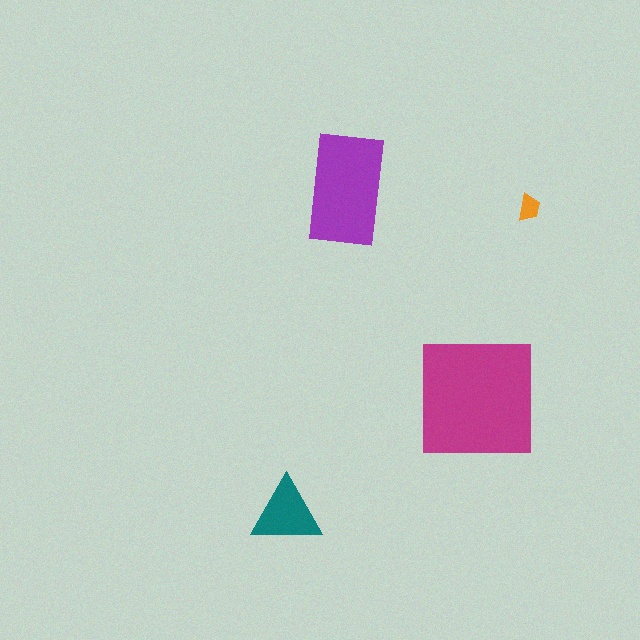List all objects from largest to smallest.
The magenta square, the purple rectangle, the teal triangle, the orange trapezoid.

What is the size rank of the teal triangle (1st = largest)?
3rd.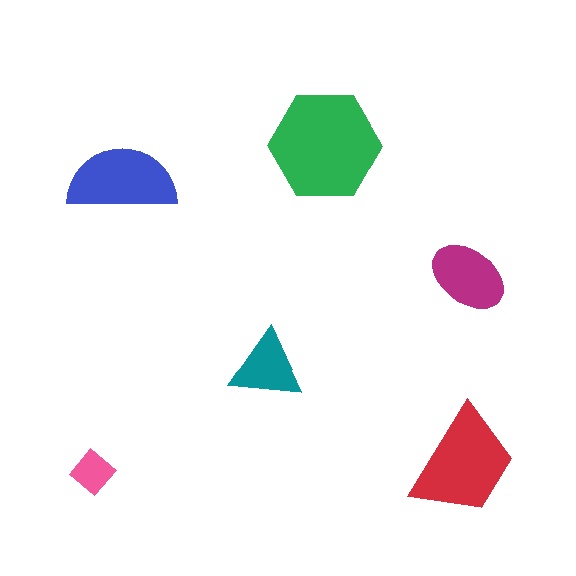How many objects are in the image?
There are 6 objects in the image.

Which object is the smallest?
The pink diamond.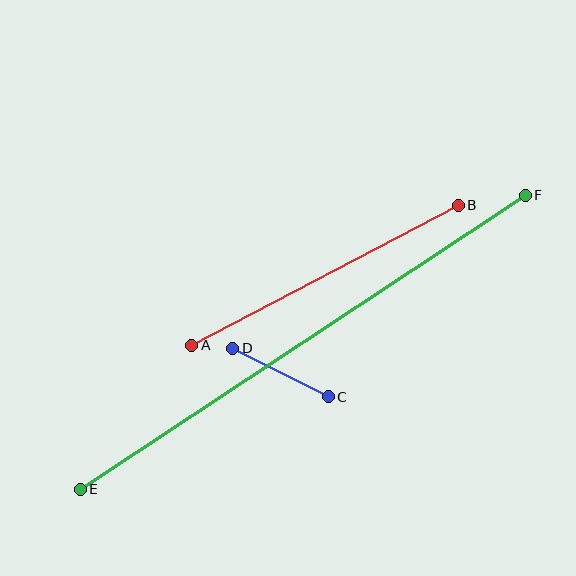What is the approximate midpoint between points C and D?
The midpoint is at approximately (280, 372) pixels.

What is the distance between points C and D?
The distance is approximately 107 pixels.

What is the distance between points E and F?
The distance is approximately 533 pixels.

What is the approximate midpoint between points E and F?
The midpoint is at approximately (303, 342) pixels.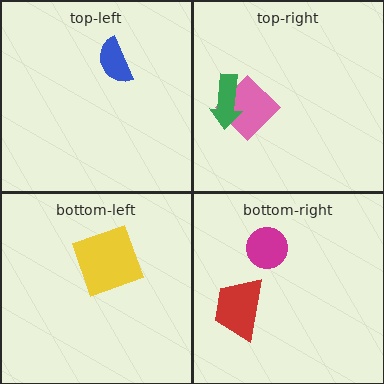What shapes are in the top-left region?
The blue semicircle.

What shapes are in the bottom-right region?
The magenta circle, the red trapezoid.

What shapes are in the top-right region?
The pink diamond, the green arrow.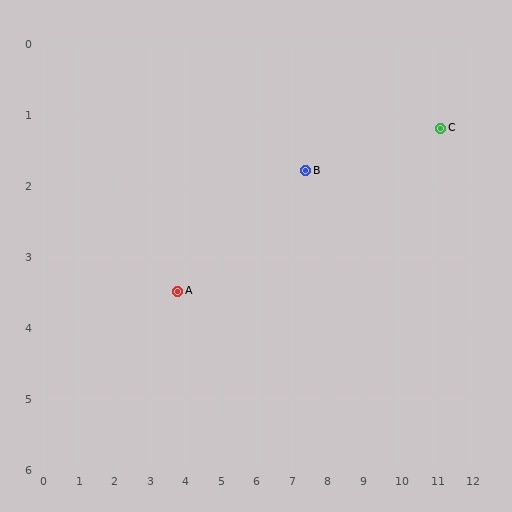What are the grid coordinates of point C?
Point C is at approximately (11.2, 1.2).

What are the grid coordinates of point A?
Point A is at approximately (3.8, 3.5).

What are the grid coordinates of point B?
Point B is at approximately (7.4, 1.8).